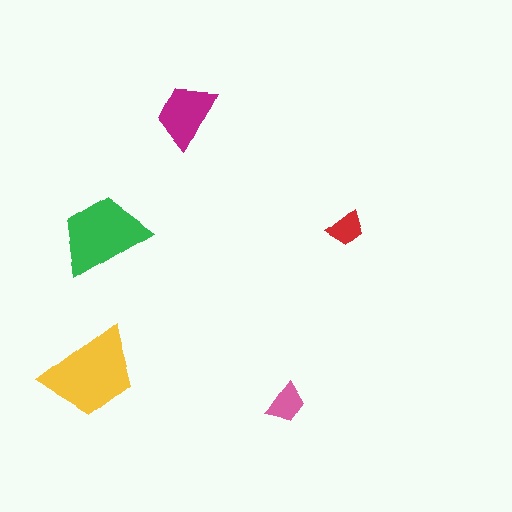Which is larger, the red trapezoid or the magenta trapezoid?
The magenta one.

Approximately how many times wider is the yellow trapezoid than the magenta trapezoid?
About 1.5 times wider.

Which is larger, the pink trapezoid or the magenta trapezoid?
The magenta one.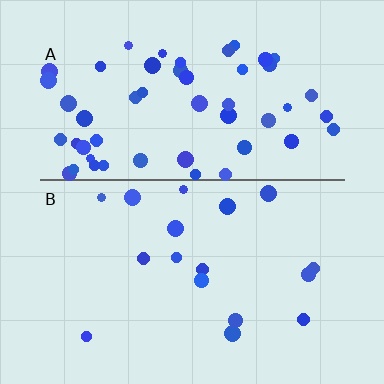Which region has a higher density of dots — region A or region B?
A (the top).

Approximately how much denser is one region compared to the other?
Approximately 3.1× — region A over region B.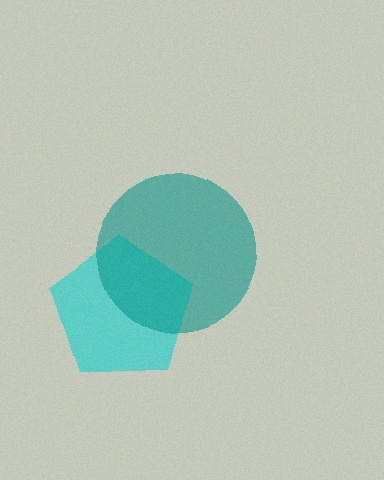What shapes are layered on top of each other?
The layered shapes are: a cyan pentagon, a teal circle.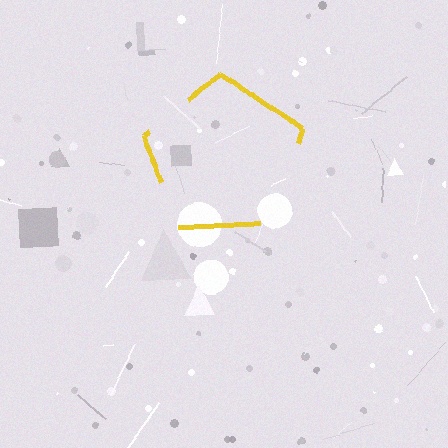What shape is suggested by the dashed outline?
The dashed outline suggests a pentagon.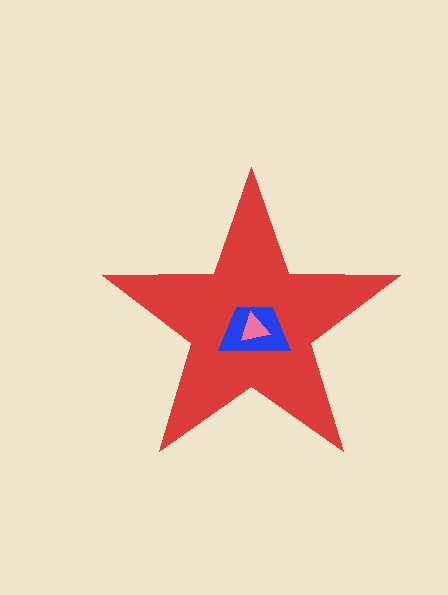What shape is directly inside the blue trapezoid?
The pink triangle.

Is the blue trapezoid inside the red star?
Yes.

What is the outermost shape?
The red star.